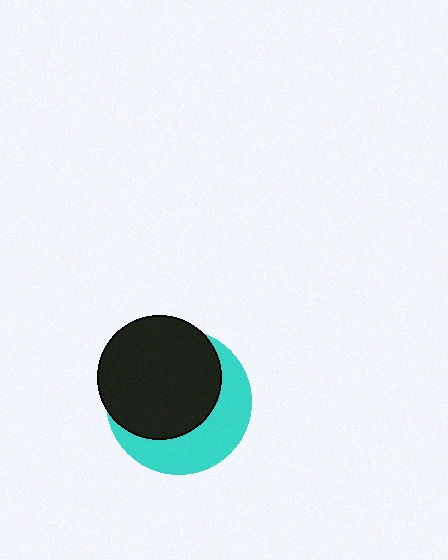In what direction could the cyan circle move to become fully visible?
The cyan circle could move toward the lower-right. That would shift it out from behind the black circle entirely.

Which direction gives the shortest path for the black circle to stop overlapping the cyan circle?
Moving toward the upper-left gives the shortest separation.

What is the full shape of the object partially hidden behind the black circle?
The partially hidden object is a cyan circle.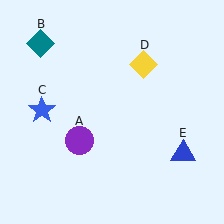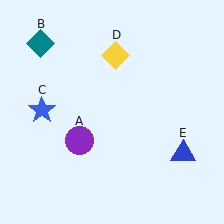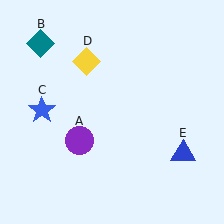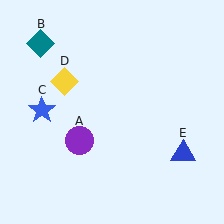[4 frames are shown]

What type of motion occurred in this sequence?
The yellow diamond (object D) rotated counterclockwise around the center of the scene.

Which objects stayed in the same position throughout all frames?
Purple circle (object A) and teal diamond (object B) and blue star (object C) and blue triangle (object E) remained stationary.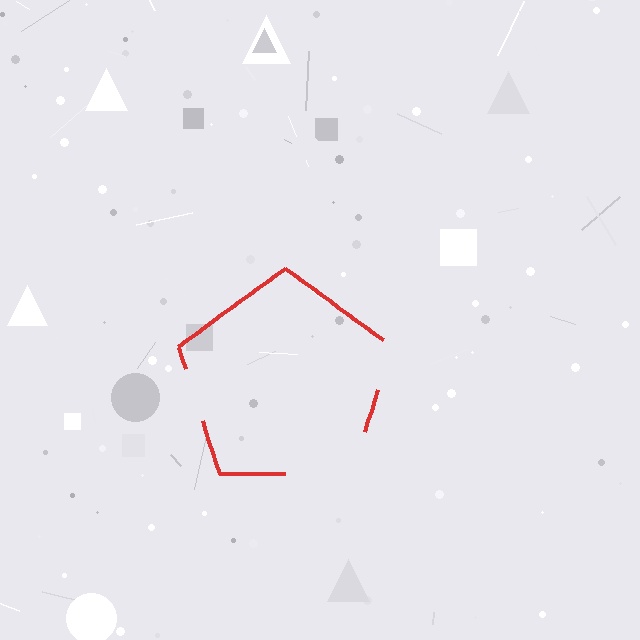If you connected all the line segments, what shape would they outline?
They would outline a pentagon.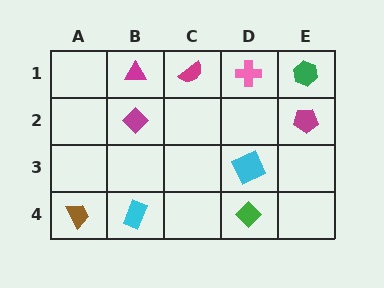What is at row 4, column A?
A brown trapezoid.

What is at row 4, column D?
A green diamond.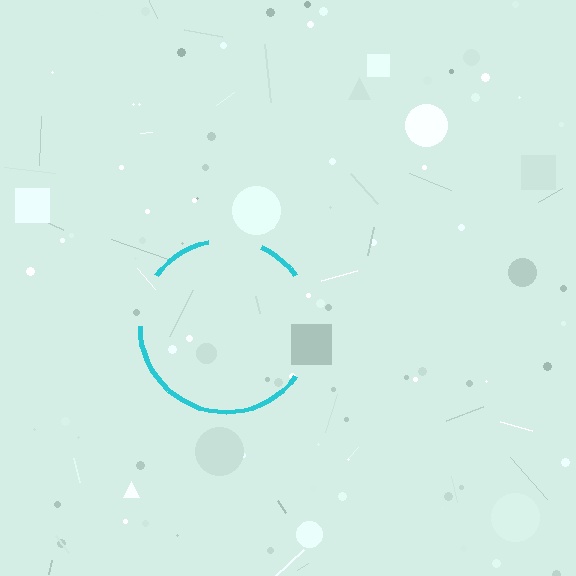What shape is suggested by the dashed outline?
The dashed outline suggests a circle.